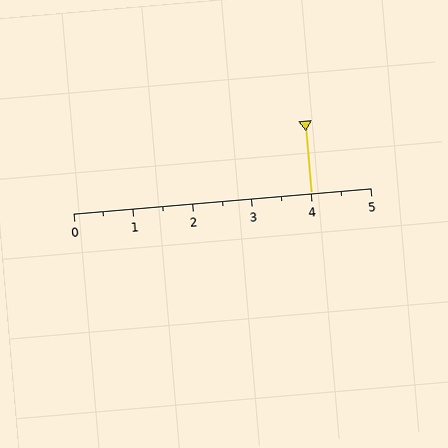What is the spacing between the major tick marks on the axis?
The major ticks are spaced 1 apart.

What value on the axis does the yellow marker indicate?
The marker indicates approximately 4.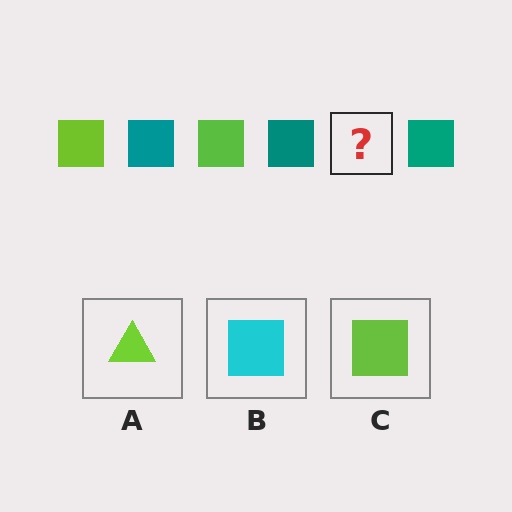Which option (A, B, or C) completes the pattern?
C.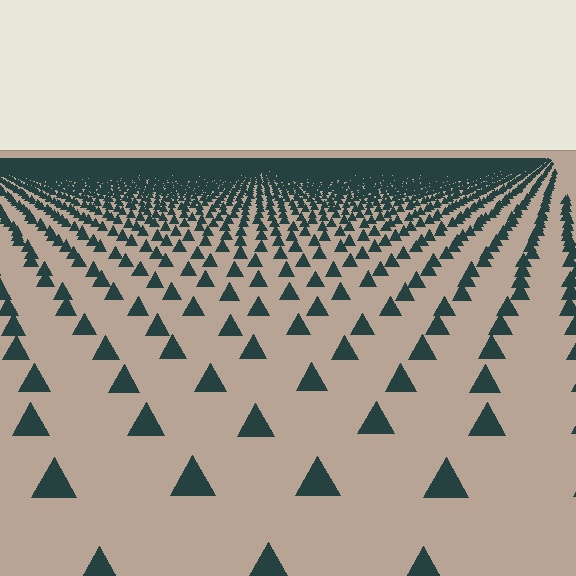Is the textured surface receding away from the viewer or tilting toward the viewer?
The surface is receding away from the viewer. Texture elements get smaller and denser toward the top.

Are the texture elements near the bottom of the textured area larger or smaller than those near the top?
Larger. Near the bottom, elements are closer to the viewer and appear at a bigger on-screen size.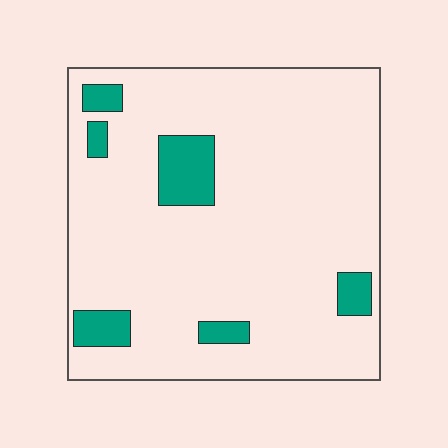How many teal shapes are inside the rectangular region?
6.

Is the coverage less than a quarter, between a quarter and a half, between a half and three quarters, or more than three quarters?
Less than a quarter.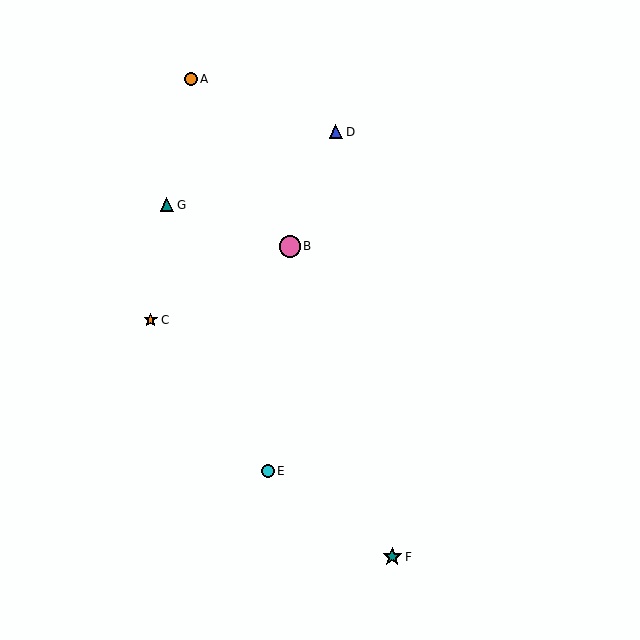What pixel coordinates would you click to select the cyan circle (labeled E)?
Click at (268, 471) to select the cyan circle E.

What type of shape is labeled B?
Shape B is a pink circle.